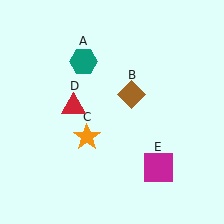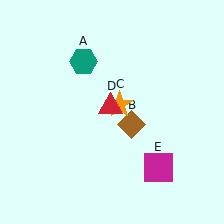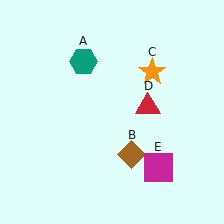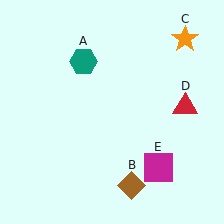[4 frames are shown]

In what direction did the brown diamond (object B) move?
The brown diamond (object B) moved down.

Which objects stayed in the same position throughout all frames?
Teal hexagon (object A) and magenta square (object E) remained stationary.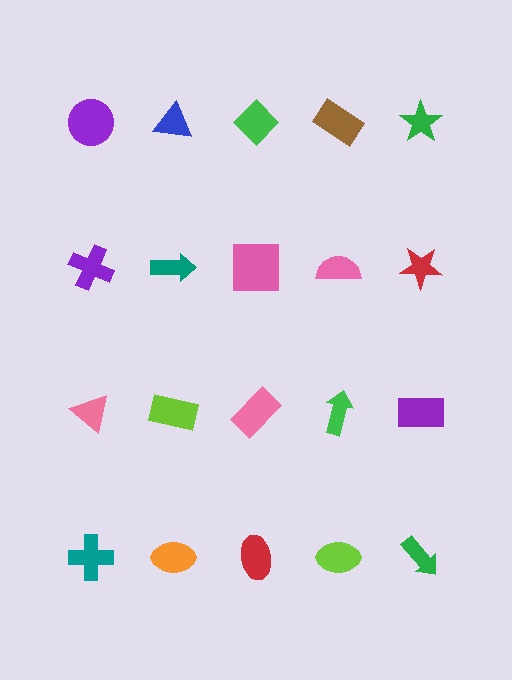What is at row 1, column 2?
A blue triangle.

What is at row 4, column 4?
A lime ellipse.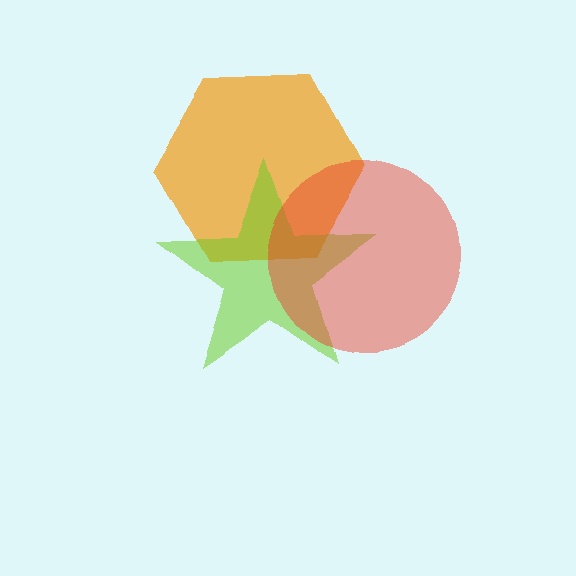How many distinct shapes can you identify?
There are 3 distinct shapes: an orange hexagon, a lime star, a red circle.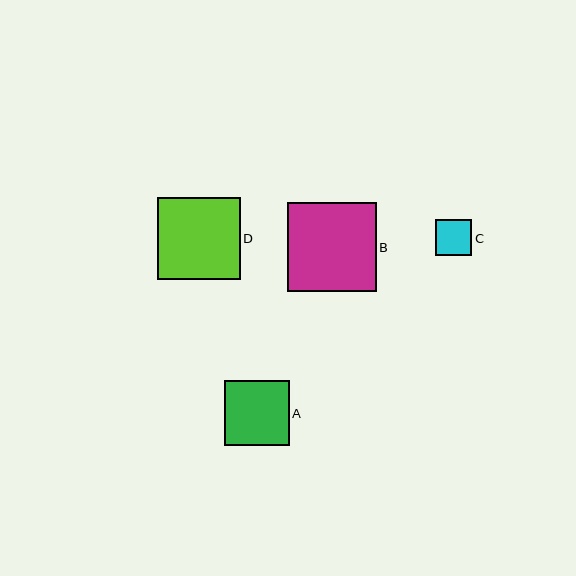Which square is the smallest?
Square C is the smallest with a size of approximately 36 pixels.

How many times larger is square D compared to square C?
Square D is approximately 2.3 times the size of square C.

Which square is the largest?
Square B is the largest with a size of approximately 89 pixels.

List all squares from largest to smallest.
From largest to smallest: B, D, A, C.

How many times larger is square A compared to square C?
Square A is approximately 1.8 times the size of square C.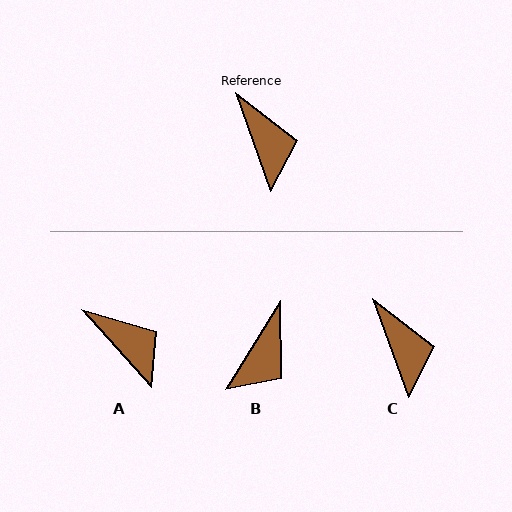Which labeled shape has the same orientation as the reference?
C.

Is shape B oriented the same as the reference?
No, it is off by about 52 degrees.